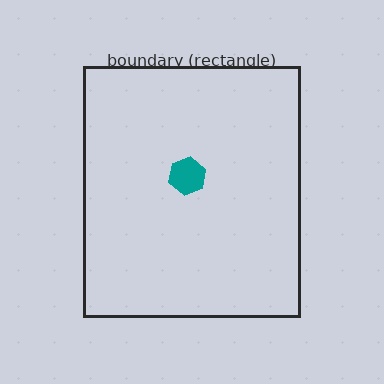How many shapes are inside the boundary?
1 inside, 0 outside.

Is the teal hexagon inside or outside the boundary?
Inside.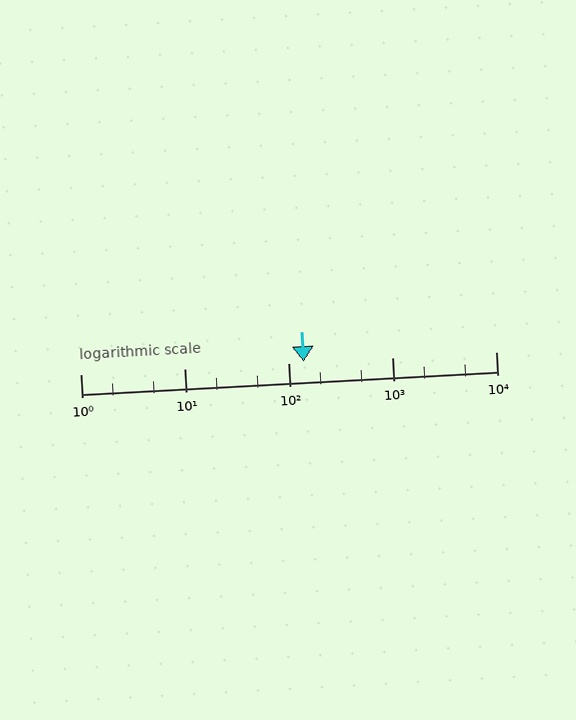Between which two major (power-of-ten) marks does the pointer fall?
The pointer is between 100 and 1000.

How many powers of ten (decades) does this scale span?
The scale spans 4 decades, from 1 to 10000.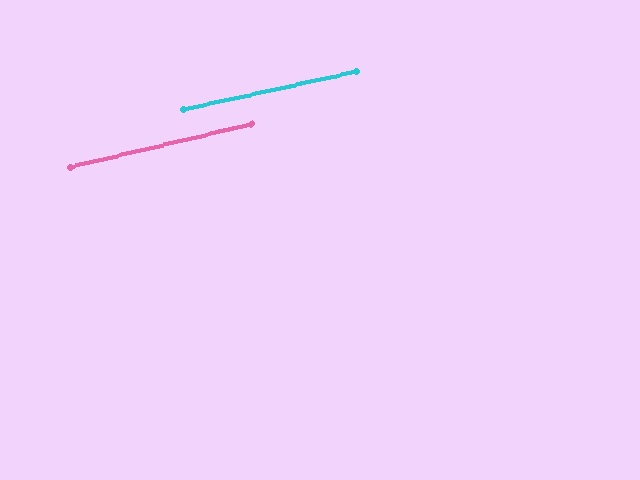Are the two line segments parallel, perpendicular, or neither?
Parallel — their directions differ by only 1.0°.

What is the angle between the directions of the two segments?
Approximately 1 degree.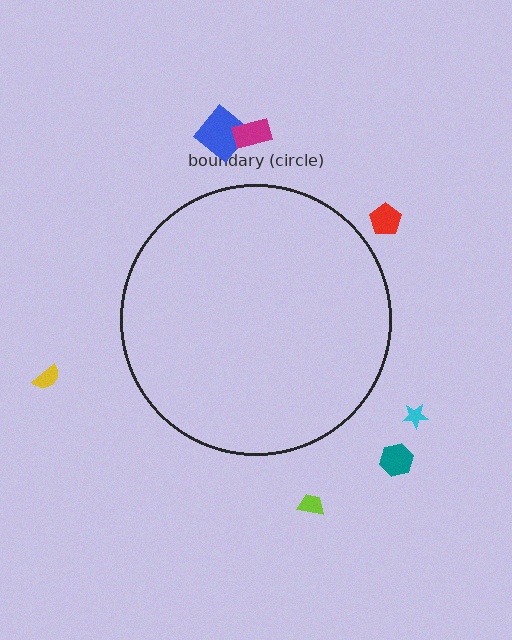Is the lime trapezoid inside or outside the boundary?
Outside.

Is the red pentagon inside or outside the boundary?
Outside.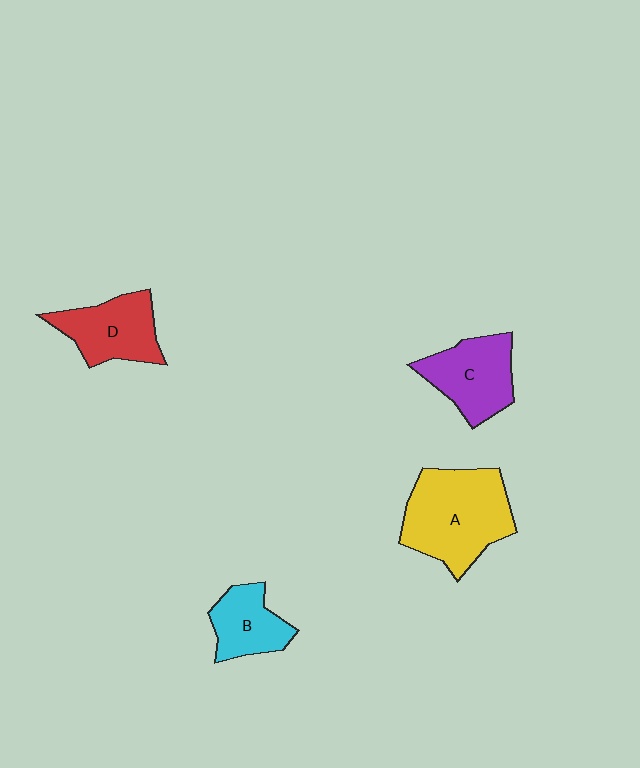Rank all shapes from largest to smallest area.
From largest to smallest: A (yellow), C (purple), D (red), B (cyan).